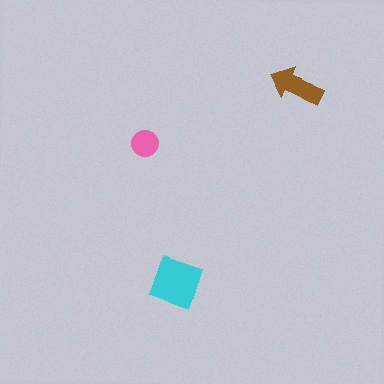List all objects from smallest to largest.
The pink circle, the brown arrow, the cyan diamond.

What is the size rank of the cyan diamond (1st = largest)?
1st.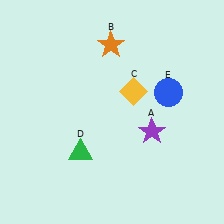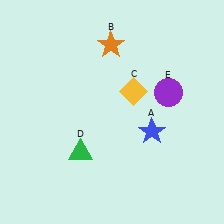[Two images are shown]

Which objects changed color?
A changed from purple to blue. E changed from blue to purple.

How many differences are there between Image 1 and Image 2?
There are 2 differences between the two images.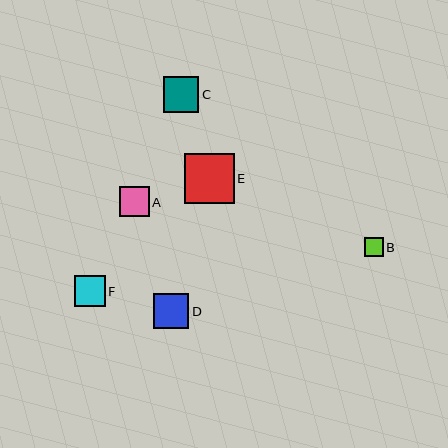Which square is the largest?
Square E is the largest with a size of approximately 50 pixels.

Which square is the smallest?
Square B is the smallest with a size of approximately 19 pixels.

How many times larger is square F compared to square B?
Square F is approximately 1.6 times the size of square B.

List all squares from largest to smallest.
From largest to smallest: E, D, C, F, A, B.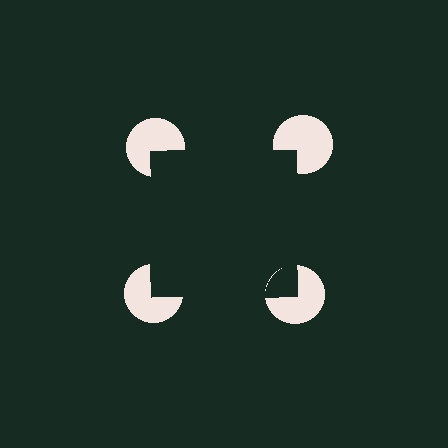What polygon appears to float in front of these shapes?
An illusory square — its edges are inferred from the aligned wedge cuts in the pac-man discs, not physically drawn.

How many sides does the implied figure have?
4 sides.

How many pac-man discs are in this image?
There are 4 — one at each vertex of the illusory square.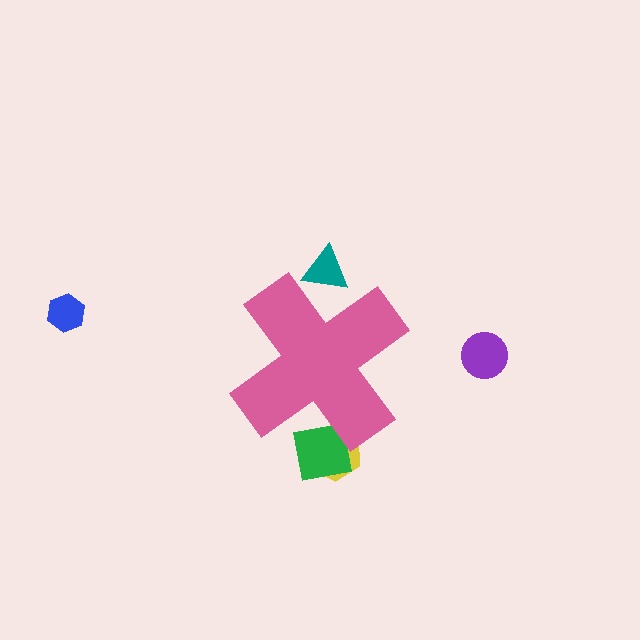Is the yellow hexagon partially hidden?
Yes, the yellow hexagon is partially hidden behind the pink cross.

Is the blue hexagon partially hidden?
No, the blue hexagon is fully visible.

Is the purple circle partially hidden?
No, the purple circle is fully visible.